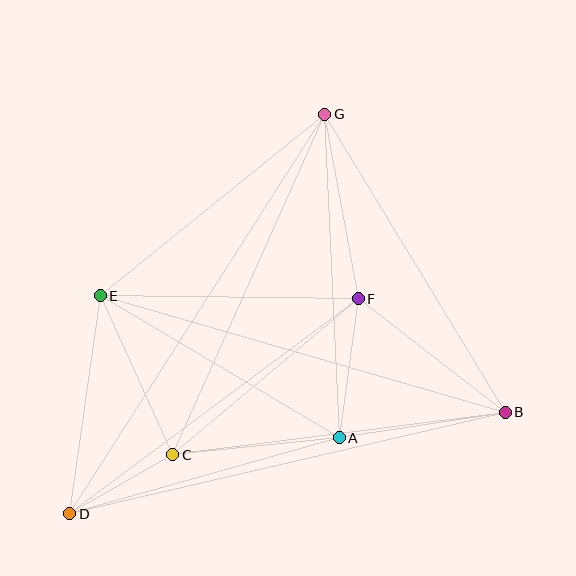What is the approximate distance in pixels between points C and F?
The distance between C and F is approximately 242 pixels.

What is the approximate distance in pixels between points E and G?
The distance between E and G is approximately 289 pixels.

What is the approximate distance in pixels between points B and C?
The distance between B and C is approximately 335 pixels.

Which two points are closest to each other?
Points C and D are closest to each other.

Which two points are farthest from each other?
Points D and G are farthest from each other.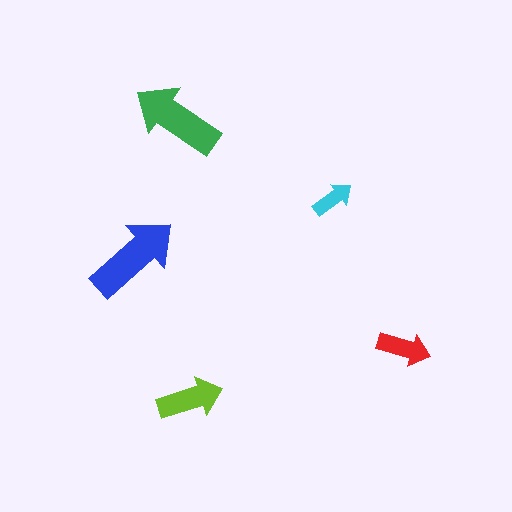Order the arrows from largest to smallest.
the blue one, the green one, the lime one, the red one, the cyan one.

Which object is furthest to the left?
The blue arrow is leftmost.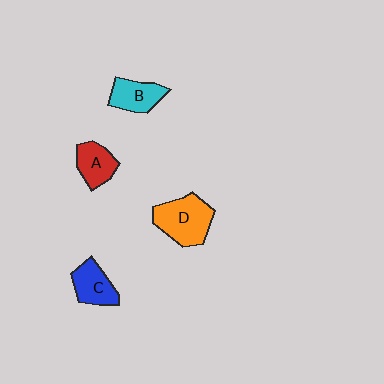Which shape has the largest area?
Shape D (orange).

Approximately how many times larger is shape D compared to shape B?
Approximately 1.5 times.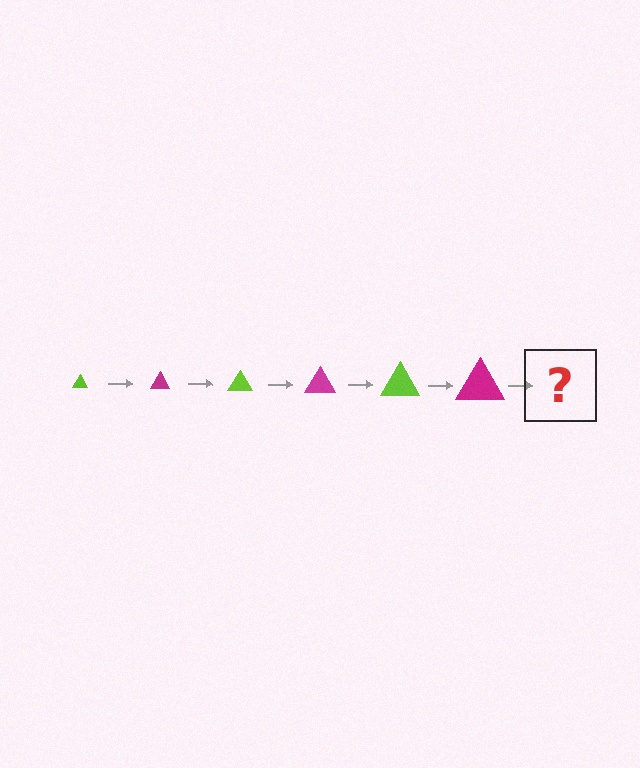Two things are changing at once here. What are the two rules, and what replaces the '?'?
The two rules are that the triangle grows larger each step and the color cycles through lime and magenta. The '?' should be a lime triangle, larger than the previous one.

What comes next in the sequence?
The next element should be a lime triangle, larger than the previous one.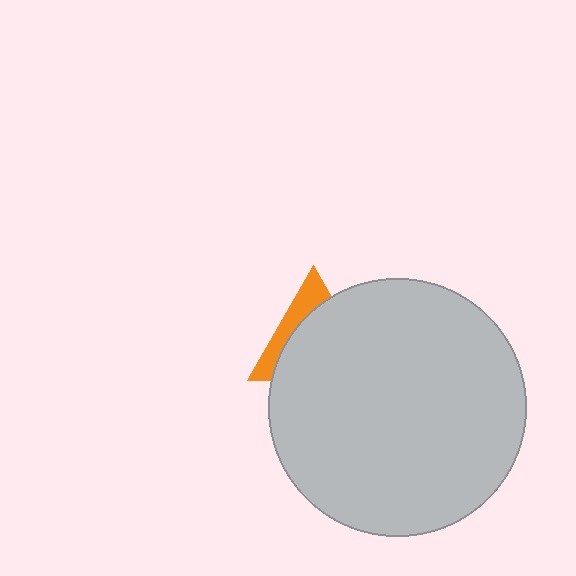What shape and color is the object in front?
The object in front is a light gray circle.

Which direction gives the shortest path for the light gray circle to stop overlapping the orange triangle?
Moving toward the lower-right gives the shortest separation.